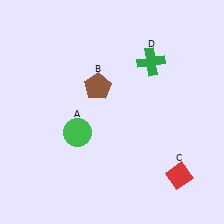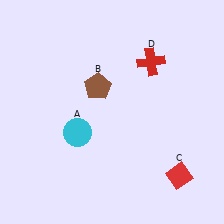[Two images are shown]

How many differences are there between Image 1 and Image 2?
There are 2 differences between the two images.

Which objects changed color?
A changed from green to cyan. D changed from green to red.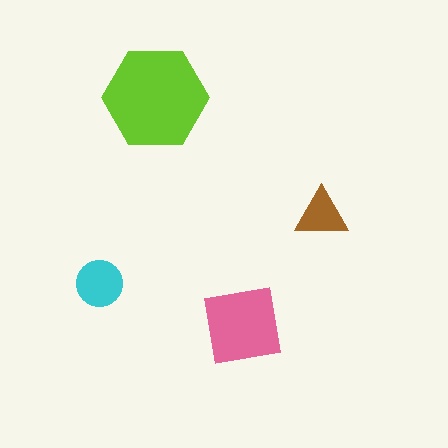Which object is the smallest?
The brown triangle.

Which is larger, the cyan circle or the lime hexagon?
The lime hexagon.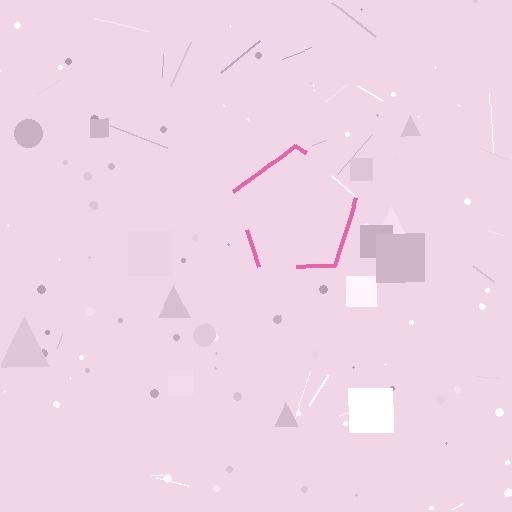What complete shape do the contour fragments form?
The contour fragments form a pentagon.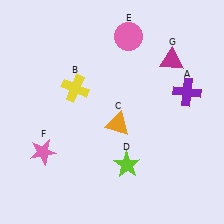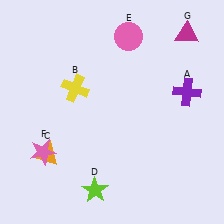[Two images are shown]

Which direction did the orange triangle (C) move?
The orange triangle (C) moved left.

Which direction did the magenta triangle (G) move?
The magenta triangle (G) moved up.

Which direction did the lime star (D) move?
The lime star (D) moved left.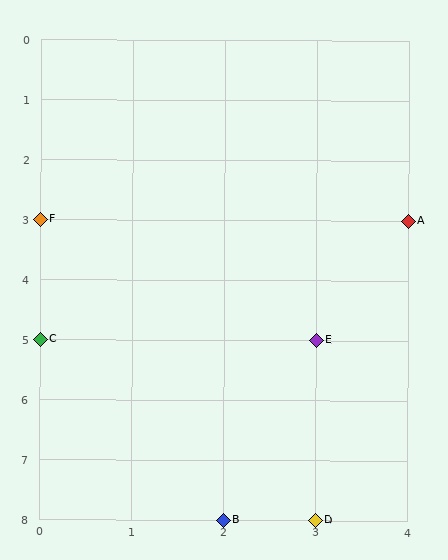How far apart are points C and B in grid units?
Points C and B are 2 columns and 3 rows apart (about 3.6 grid units diagonally).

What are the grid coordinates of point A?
Point A is at grid coordinates (4, 3).